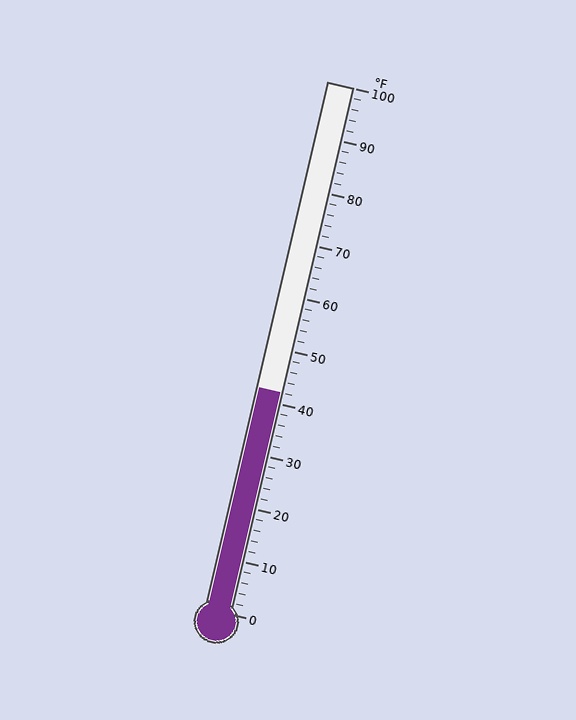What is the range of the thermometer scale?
The thermometer scale ranges from 0°F to 100°F.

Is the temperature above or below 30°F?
The temperature is above 30°F.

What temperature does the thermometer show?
The thermometer shows approximately 42°F.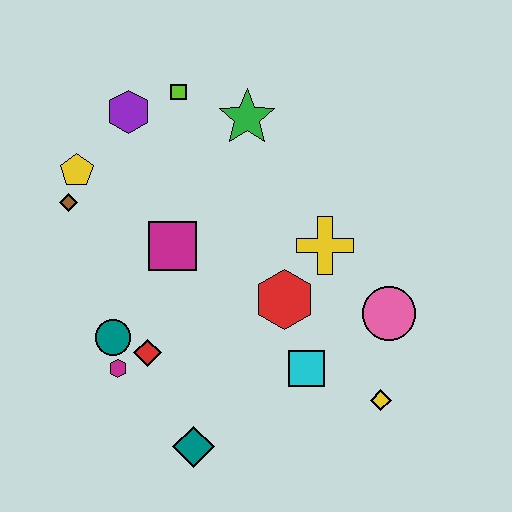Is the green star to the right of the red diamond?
Yes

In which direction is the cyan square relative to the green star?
The cyan square is below the green star.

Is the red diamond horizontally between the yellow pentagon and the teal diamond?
Yes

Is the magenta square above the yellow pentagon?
No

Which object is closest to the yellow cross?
The red hexagon is closest to the yellow cross.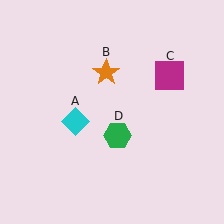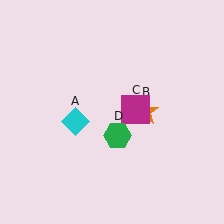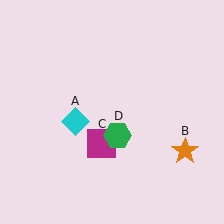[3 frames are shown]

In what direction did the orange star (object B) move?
The orange star (object B) moved down and to the right.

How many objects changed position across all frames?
2 objects changed position: orange star (object B), magenta square (object C).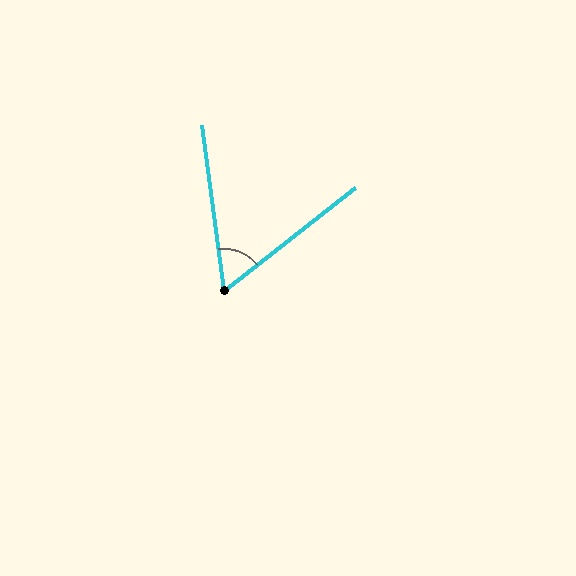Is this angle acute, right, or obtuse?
It is acute.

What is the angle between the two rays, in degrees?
Approximately 59 degrees.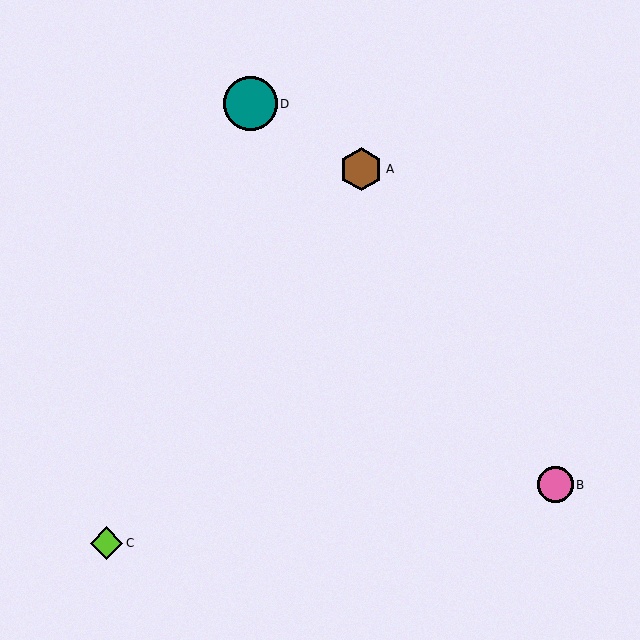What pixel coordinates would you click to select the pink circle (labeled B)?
Click at (555, 485) to select the pink circle B.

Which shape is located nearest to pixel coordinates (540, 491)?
The pink circle (labeled B) at (555, 485) is nearest to that location.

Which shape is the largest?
The teal circle (labeled D) is the largest.